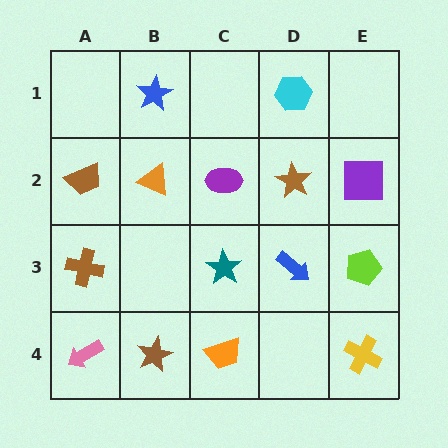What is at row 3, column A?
A brown cross.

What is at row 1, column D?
A cyan hexagon.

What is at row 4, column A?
A pink arrow.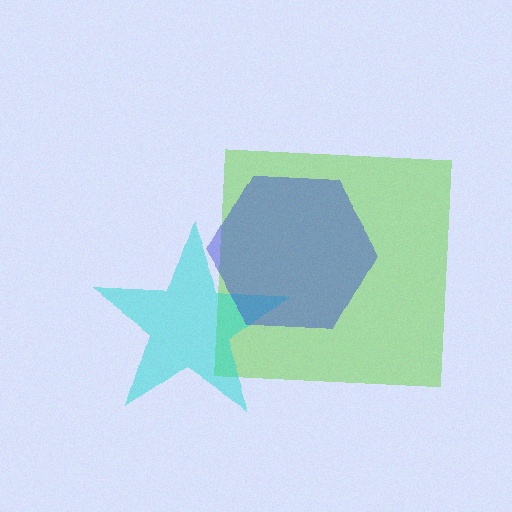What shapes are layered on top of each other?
The layered shapes are: a lime square, a cyan star, a blue hexagon.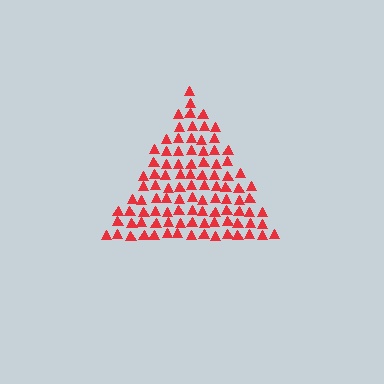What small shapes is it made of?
It is made of small triangles.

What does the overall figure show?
The overall figure shows a triangle.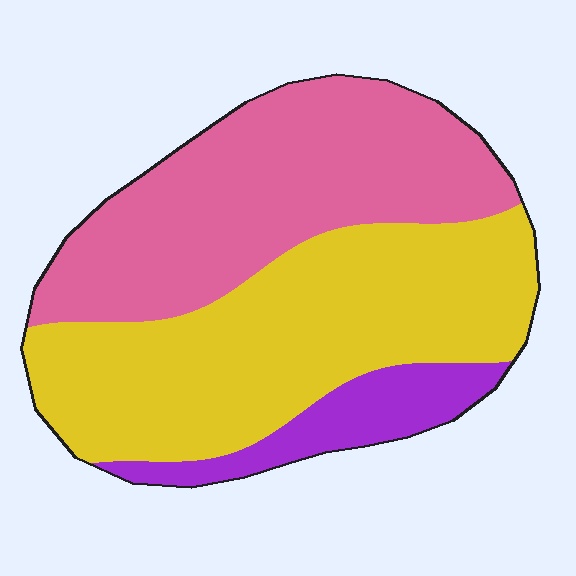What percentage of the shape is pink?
Pink covers roughly 40% of the shape.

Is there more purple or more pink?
Pink.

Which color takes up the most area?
Yellow, at roughly 50%.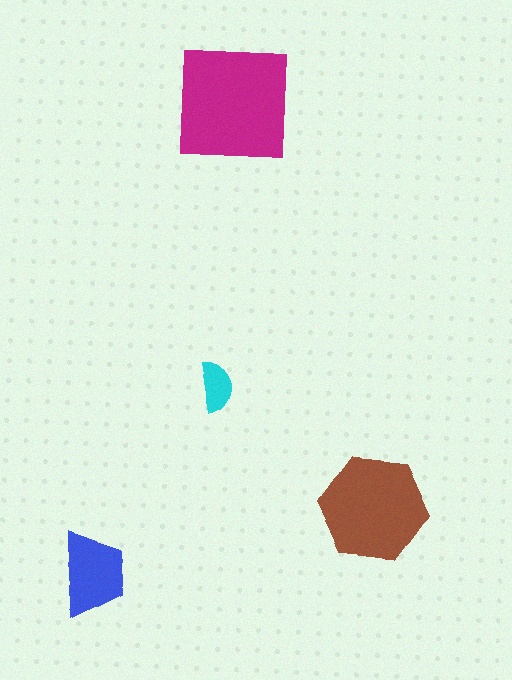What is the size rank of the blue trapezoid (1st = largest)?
3rd.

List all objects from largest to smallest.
The magenta square, the brown hexagon, the blue trapezoid, the cyan semicircle.